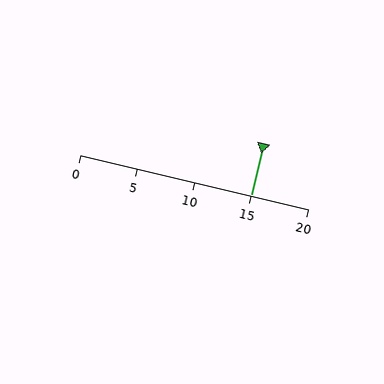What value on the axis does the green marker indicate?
The marker indicates approximately 15.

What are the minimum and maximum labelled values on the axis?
The axis runs from 0 to 20.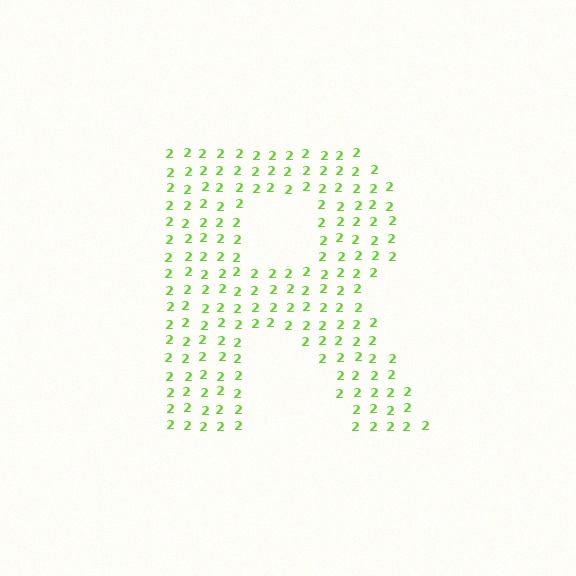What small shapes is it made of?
It is made of small digit 2's.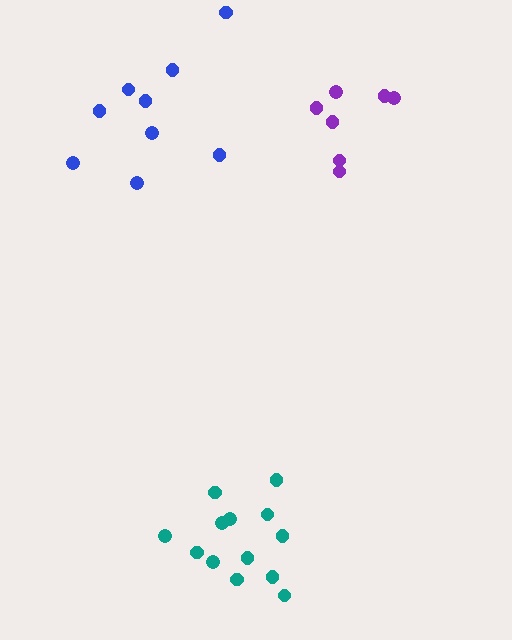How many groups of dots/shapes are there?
There are 3 groups.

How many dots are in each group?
Group 1: 9 dots, Group 2: 7 dots, Group 3: 13 dots (29 total).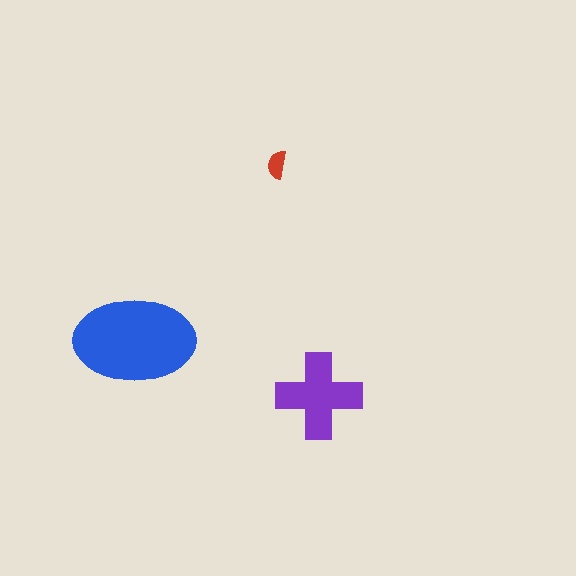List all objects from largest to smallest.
The blue ellipse, the purple cross, the red semicircle.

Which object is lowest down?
The purple cross is bottommost.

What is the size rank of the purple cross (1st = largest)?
2nd.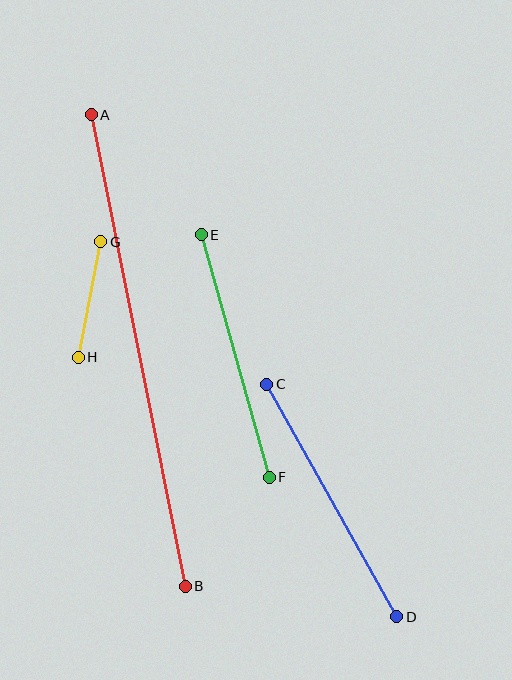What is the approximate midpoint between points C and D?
The midpoint is at approximately (332, 500) pixels.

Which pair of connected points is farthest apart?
Points A and B are farthest apart.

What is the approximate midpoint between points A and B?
The midpoint is at approximately (138, 350) pixels.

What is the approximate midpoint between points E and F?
The midpoint is at approximately (235, 356) pixels.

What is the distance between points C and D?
The distance is approximately 267 pixels.